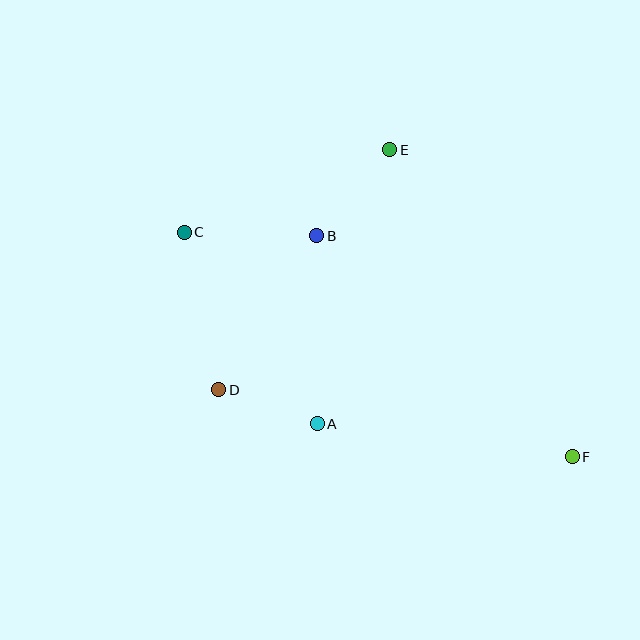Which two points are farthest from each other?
Points C and F are farthest from each other.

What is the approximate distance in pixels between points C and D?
The distance between C and D is approximately 161 pixels.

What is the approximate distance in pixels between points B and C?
The distance between B and C is approximately 132 pixels.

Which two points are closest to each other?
Points A and D are closest to each other.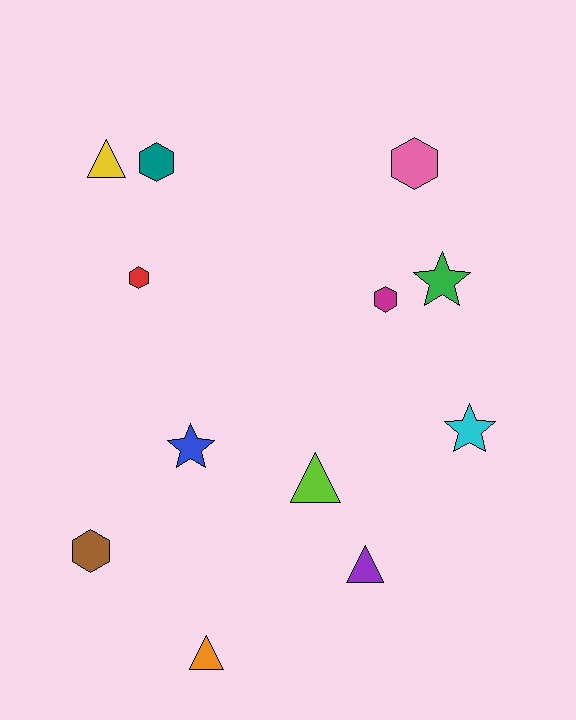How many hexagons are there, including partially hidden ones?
There are 5 hexagons.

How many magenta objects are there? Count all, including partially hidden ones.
There is 1 magenta object.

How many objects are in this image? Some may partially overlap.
There are 12 objects.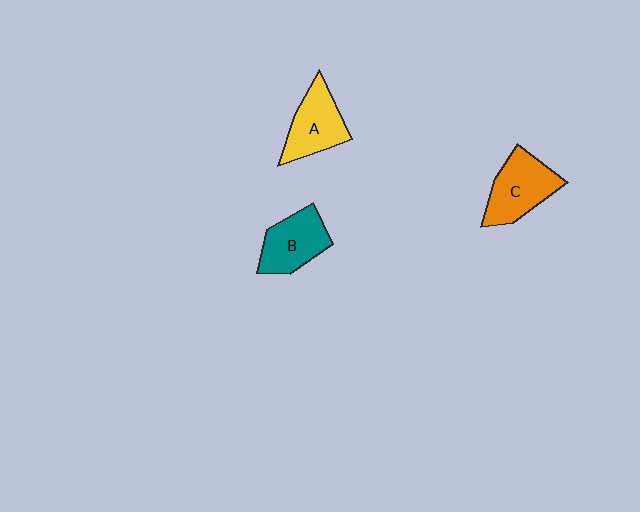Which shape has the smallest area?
Shape B (teal).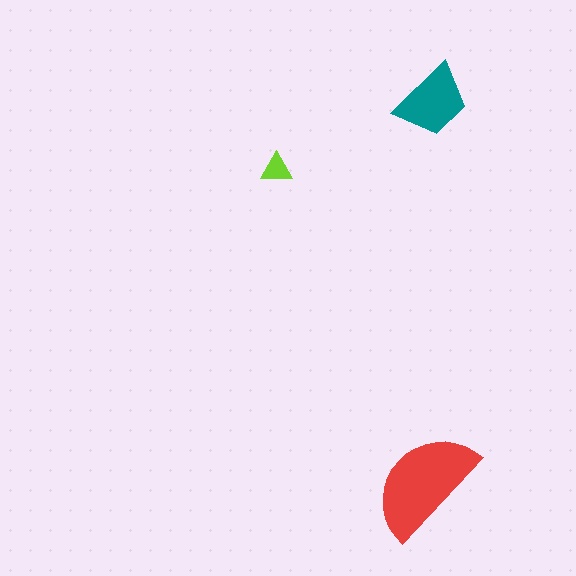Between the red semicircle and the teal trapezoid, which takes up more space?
The red semicircle.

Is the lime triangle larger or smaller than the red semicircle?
Smaller.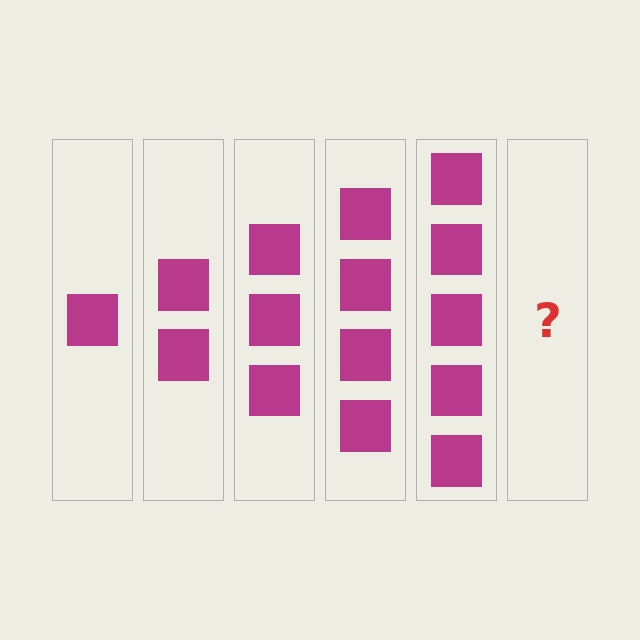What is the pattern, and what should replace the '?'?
The pattern is that each step adds one more square. The '?' should be 6 squares.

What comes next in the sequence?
The next element should be 6 squares.